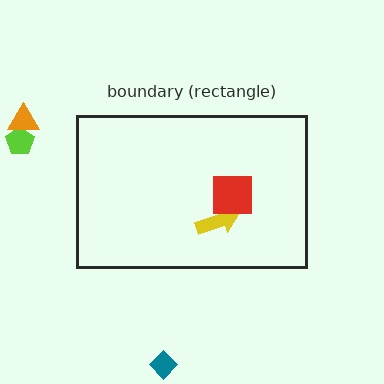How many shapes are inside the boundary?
2 inside, 3 outside.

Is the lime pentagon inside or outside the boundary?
Outside.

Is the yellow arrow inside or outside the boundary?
Inside.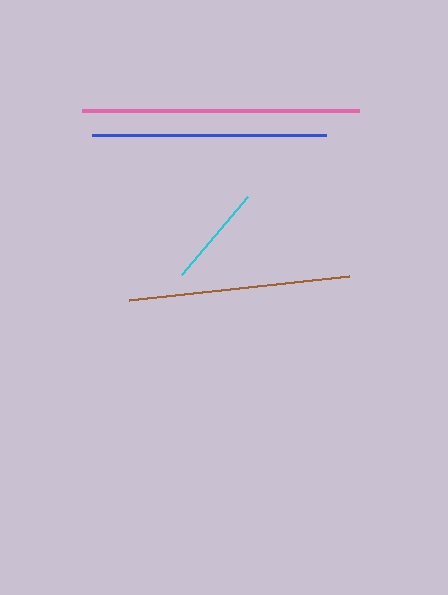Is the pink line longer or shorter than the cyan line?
The pink line is longer than the cyan line.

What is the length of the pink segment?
The pink segment is approximately 276 pixels long.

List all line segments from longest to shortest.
From longest to shortest: pink, blue, brown, cyan.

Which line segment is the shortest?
The cyan line is the shortest at approximately 102 pixels.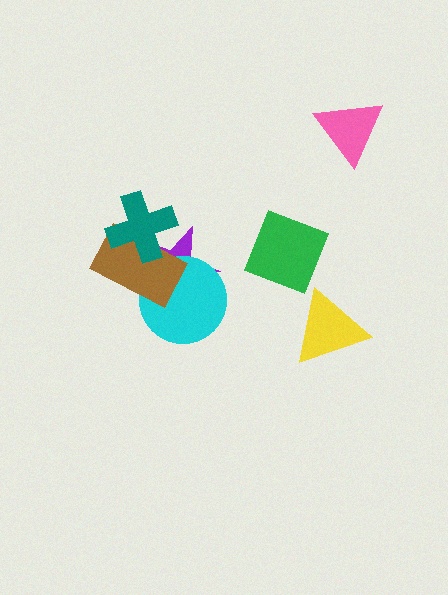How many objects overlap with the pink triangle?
0 objects overlap with the pink triangle.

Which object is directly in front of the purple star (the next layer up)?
The cyan circle is directly in front of the purple star.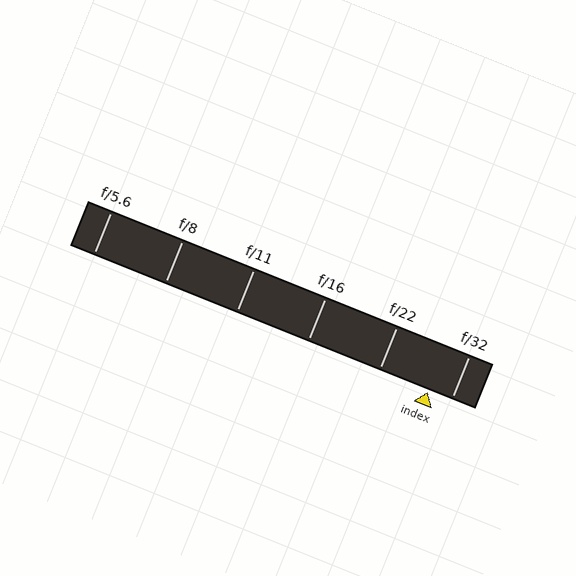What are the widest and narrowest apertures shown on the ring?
The widest aperture shown is f/5.6 and the narrowest is f/32.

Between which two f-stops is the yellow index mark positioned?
The index mark is between f/22 and f/32.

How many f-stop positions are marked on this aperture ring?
There are 6 f-stop positions marked.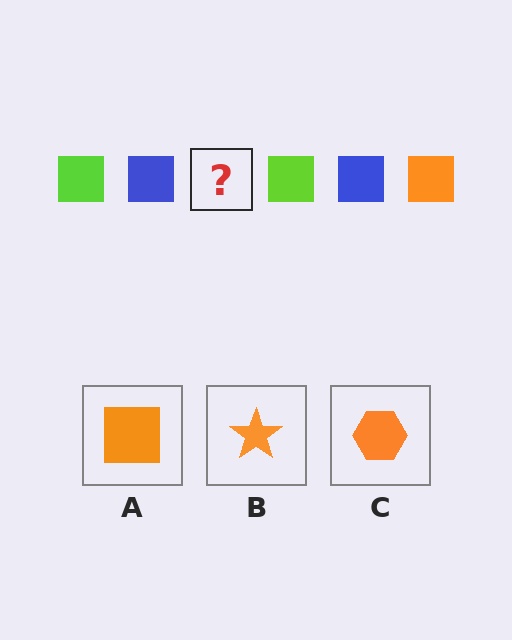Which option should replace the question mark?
Option A.